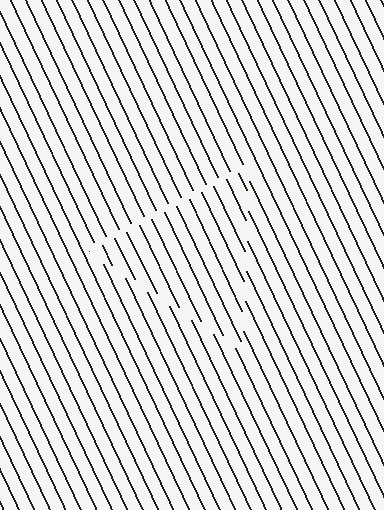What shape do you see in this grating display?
An illusory triangle. The interior of the shape contains the same grating, shifted by half a period — the contour is defined by the phase discontinuity where line-ends from the inner and outer gratings abut.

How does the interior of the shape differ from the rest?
The interior of the shape contains the same grating, shifted by half a period — the contour is defined by the phase discontinuity where line-ends from the inner and outer gratings abut.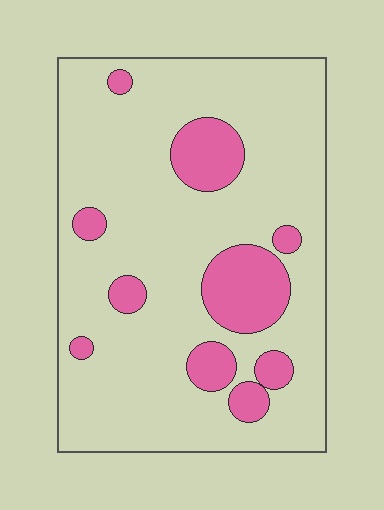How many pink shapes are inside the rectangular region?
10.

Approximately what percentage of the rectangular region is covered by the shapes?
Approximately 20%.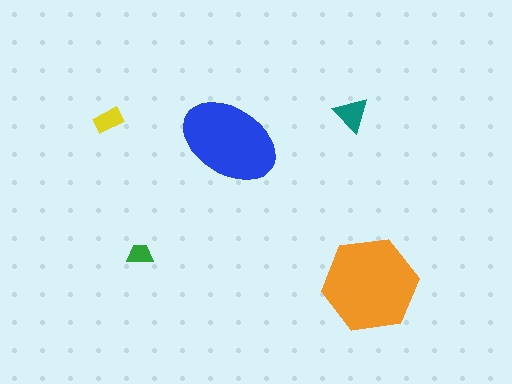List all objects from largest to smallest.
The orange hexagon, the blue ellipse, the teal triangle, the yellow rectangle, the green trapezoid.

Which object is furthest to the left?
The yellow rectangle is leftmost.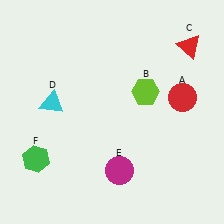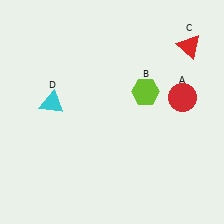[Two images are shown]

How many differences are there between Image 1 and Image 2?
There are 2 differences between the two images.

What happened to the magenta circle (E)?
The magenta circle (E) was removed in Image 2. It was in the bottom-right area of Image 1.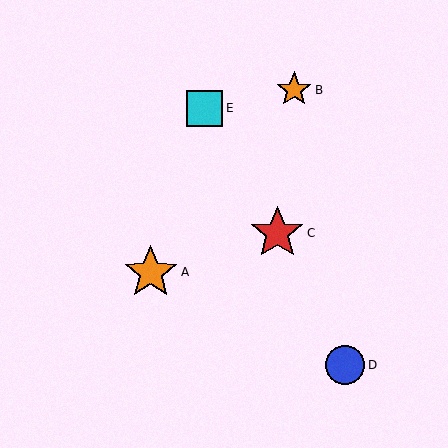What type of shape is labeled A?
Shape A is an orange star.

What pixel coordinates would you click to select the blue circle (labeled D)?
Click at (345, 365) to select the blue circle D.